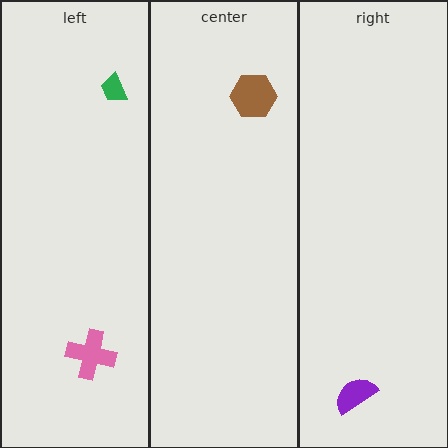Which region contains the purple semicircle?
The right region.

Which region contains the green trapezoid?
The left region.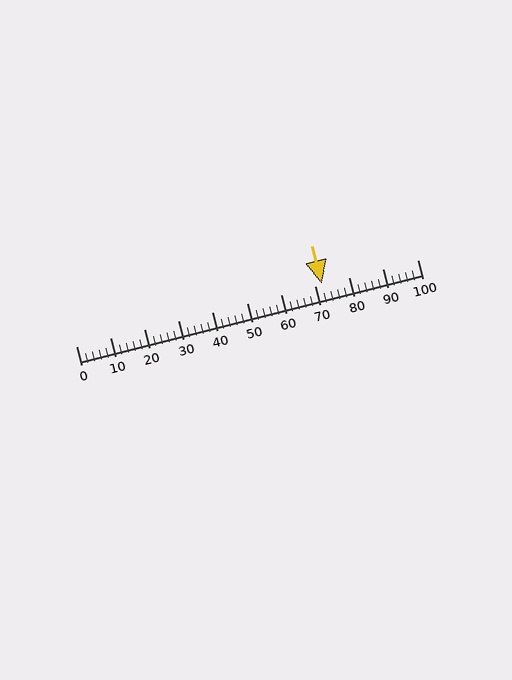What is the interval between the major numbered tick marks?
The major tick marks are spaced 10 units apart.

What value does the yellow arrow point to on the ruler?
The yellow arrow points to approximately 72.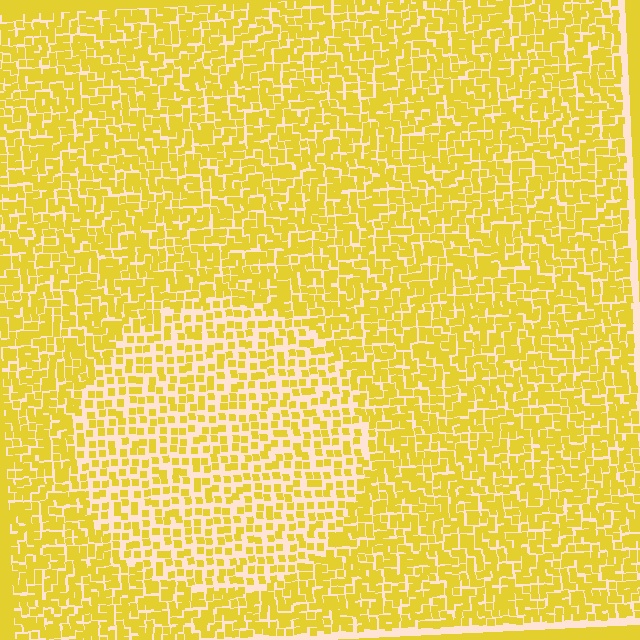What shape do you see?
I see a circle.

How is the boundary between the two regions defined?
The boundary is defined by a change in element density (approximately 1.7x ratio). All elements are the same color, size, and shape.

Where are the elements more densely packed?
The elements are more densely packed outside the circle boundary.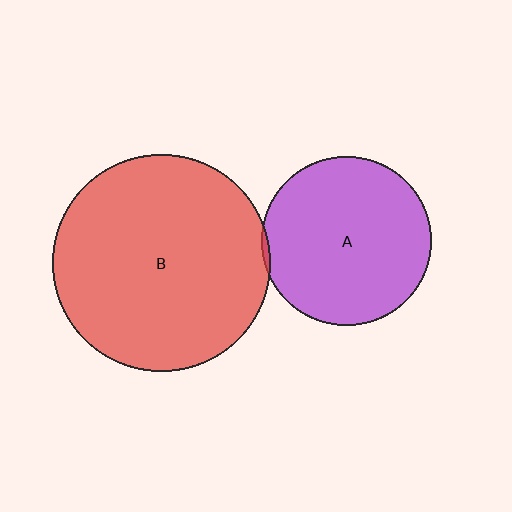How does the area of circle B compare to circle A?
Approximately 1.6 times.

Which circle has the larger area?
Circle B (red).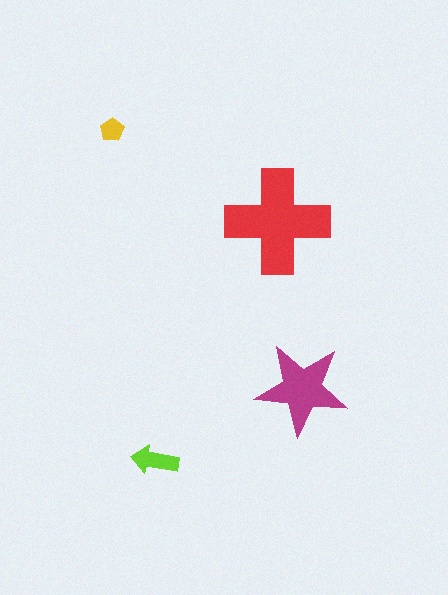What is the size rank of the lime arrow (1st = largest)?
3rd.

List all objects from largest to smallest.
The red cross, the magenta star, the lime arrow, the yellow pentagon.